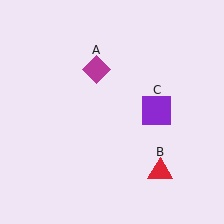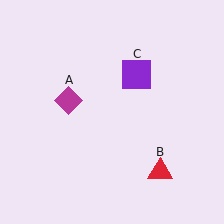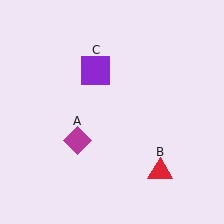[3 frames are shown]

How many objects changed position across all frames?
2 objects changed position: magenta diamond (object A), purple square (object C).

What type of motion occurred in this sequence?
The magenta diamond (object A), purple square (object C) rotated counterclockwise around the center of the scene.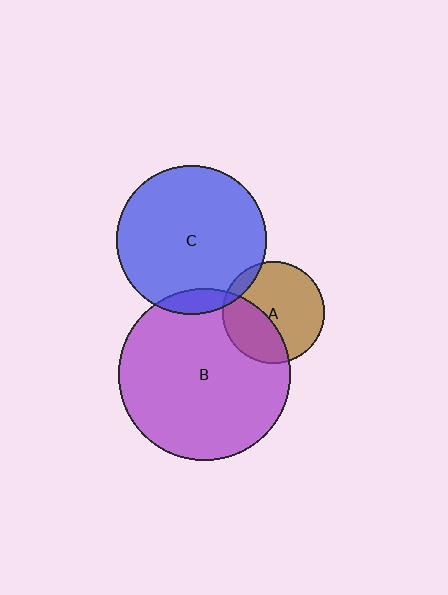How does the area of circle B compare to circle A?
Approximately 2.8 times.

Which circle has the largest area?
Circle B (purple).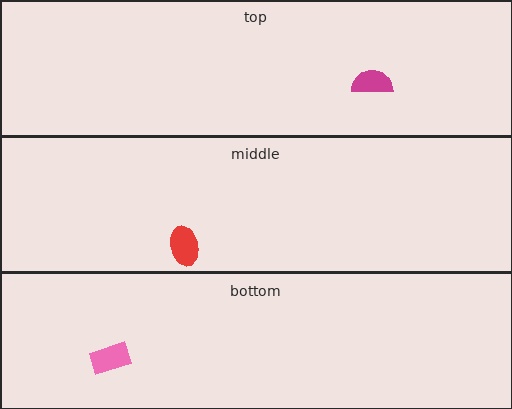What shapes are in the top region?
The magenta semicircle.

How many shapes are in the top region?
1.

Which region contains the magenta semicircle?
The top region.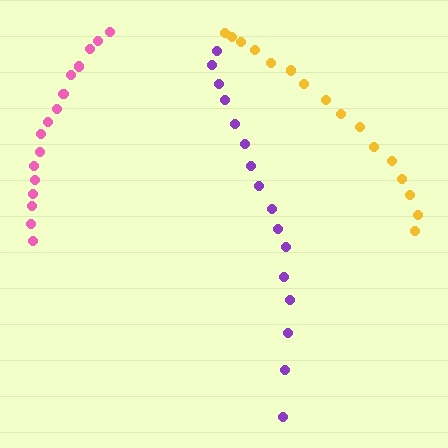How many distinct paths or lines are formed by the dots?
There are 3 distinct paths.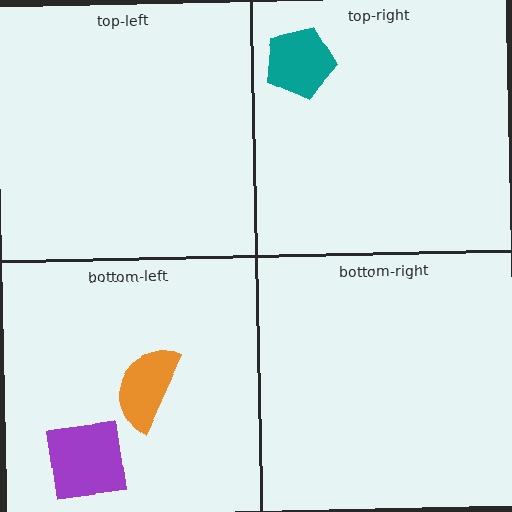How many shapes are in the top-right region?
1.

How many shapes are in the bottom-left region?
2.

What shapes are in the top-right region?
The teal pentagon.